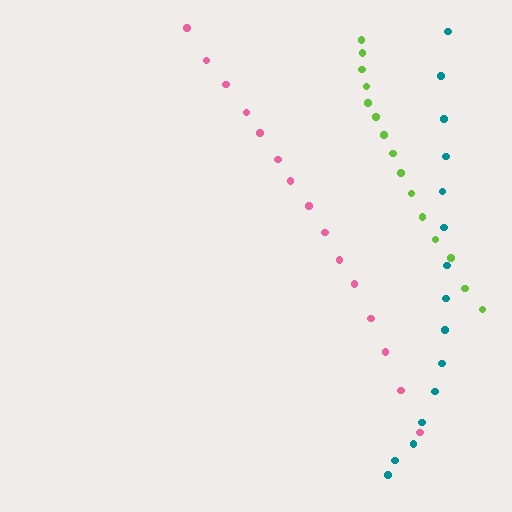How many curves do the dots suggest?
There are 3 distinct paths.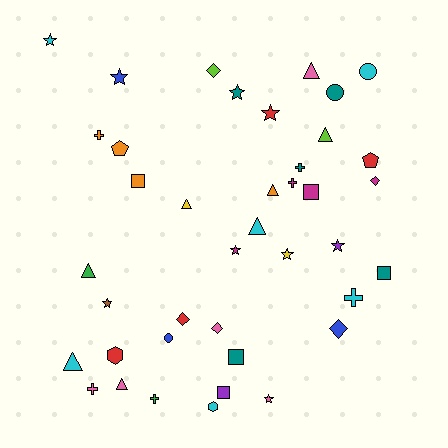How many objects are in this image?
There are 40 objects.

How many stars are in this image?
There are 9 stars.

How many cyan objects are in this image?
There are 6 cyan objects.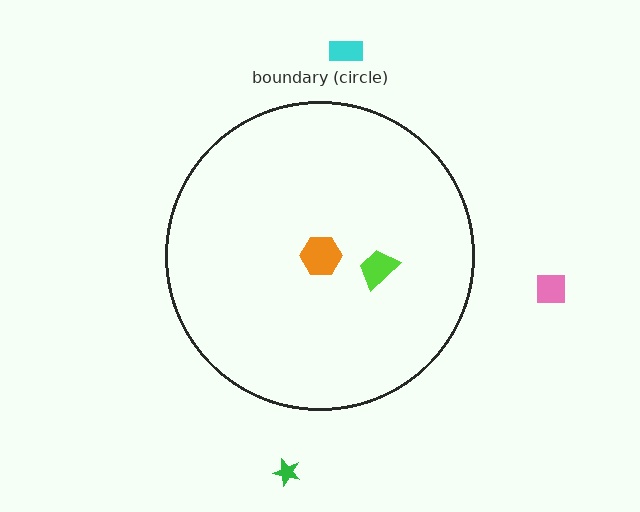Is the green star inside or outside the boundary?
Outside.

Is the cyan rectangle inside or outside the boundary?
Outside.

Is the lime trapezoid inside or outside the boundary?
Inside.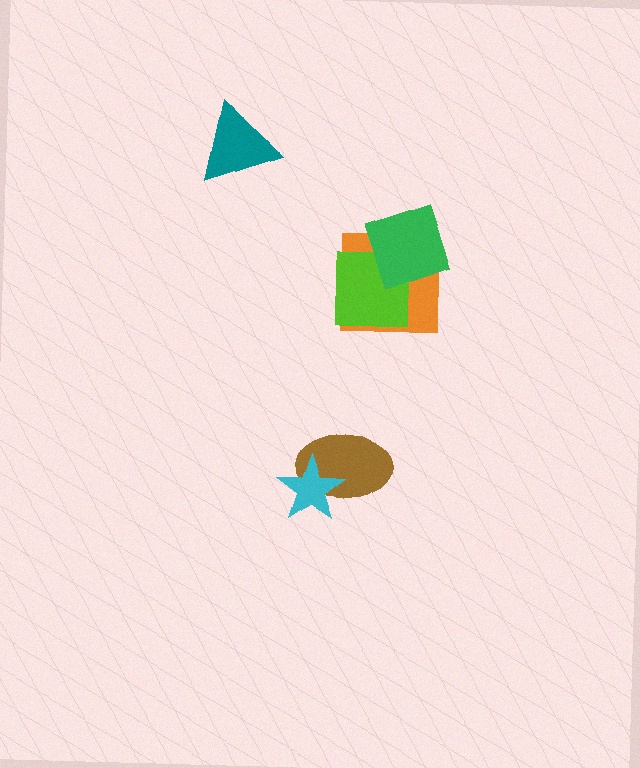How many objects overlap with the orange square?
2 objects overlap with the orange square.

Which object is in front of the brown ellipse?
The cyan star is in front of the brown ellipse.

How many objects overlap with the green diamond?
2 objects overlap with the green diamond.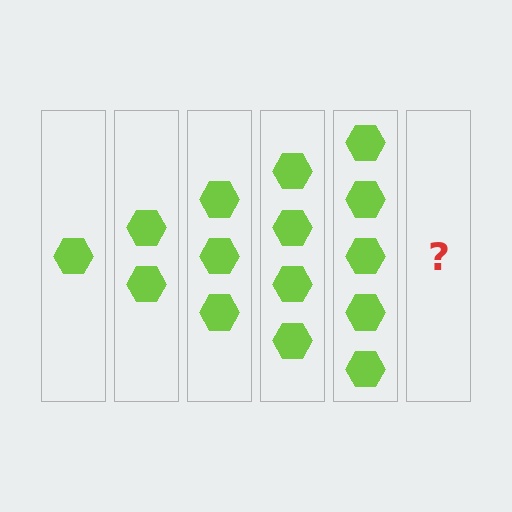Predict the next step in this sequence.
The next step is 6 hexagons.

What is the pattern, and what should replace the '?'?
The pattern is that each step adds one more hexagon. The '?' should be 6 hexagons.